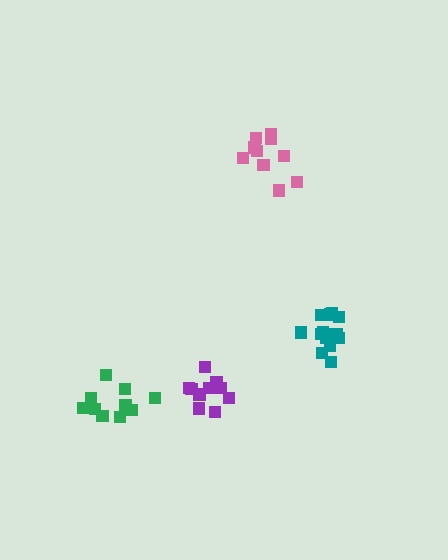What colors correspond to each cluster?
The clusters are colored: purple, green, teal, pink.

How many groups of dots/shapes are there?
There are 4 groups.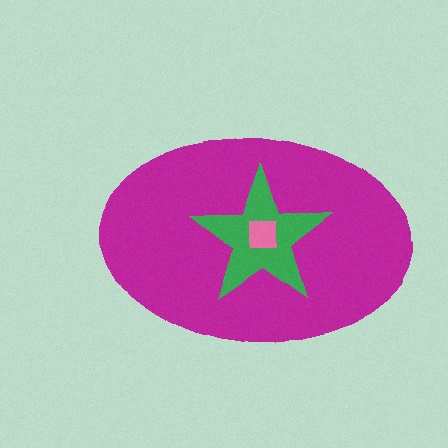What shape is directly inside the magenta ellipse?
The green star.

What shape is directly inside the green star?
The pink square.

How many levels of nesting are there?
3.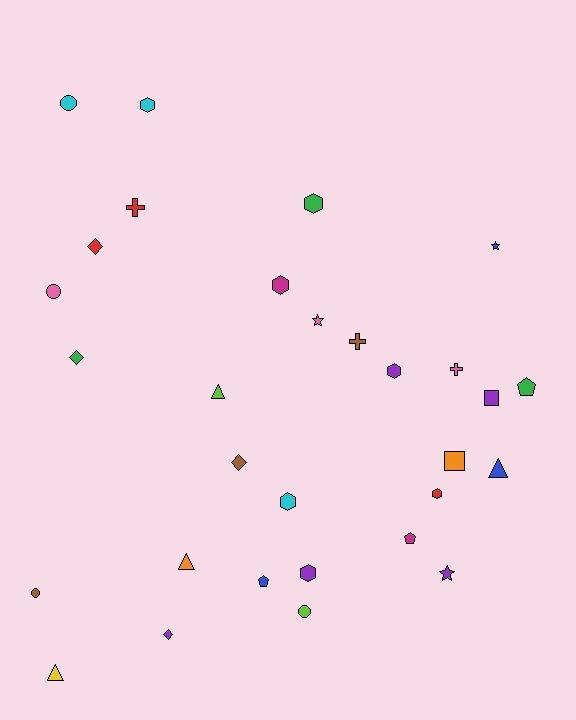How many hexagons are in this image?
There are 7 hexagons.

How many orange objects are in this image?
There are 2 orange objects.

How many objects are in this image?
There are 30 objects.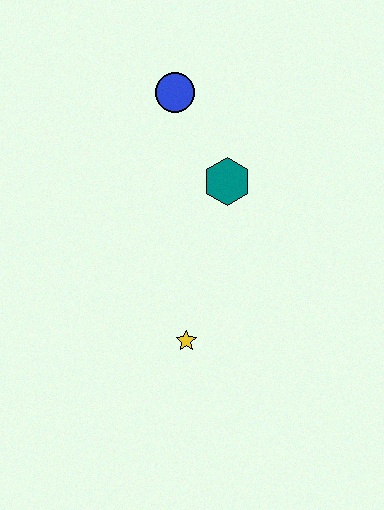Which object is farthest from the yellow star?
The blue circle is farthest from the yellow star.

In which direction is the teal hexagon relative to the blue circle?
The teal hexagon is below the blue circle.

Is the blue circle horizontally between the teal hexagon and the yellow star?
No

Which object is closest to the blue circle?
The teal hexagon is closest to the blue circle.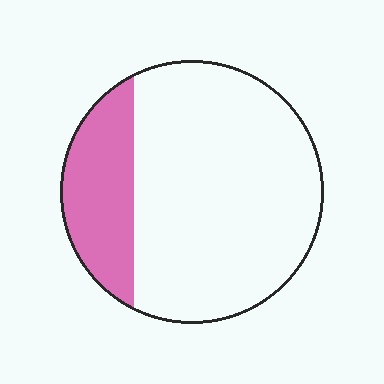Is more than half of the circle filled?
No.